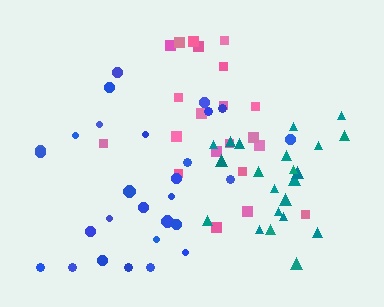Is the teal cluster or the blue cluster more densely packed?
Teal.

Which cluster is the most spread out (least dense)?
Blue.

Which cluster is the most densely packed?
Teal.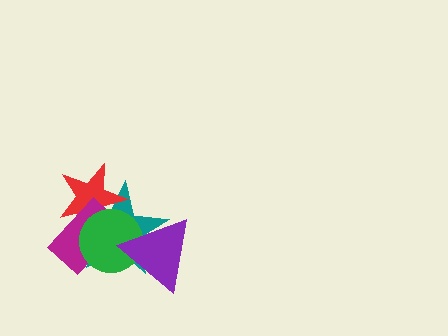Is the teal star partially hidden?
Yes, it is partially covered by another shape.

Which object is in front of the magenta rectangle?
The green circle is in front of the magenta rectangle.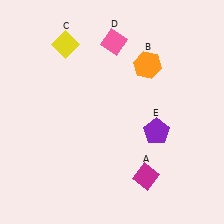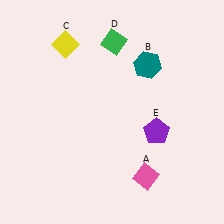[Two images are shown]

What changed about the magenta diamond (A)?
In Image 1, A is magenta. In Image 2, it changed to pink.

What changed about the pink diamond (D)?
In Image 1, D is pink. In Image 2, it changed to green.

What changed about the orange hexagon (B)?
In Image 1, B is orange. In Image 2, it changed to teal.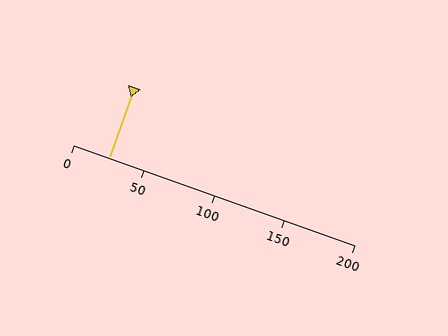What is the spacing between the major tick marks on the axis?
The major ticks are spaced 50 apart.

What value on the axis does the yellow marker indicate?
The marker indicates approximately 25.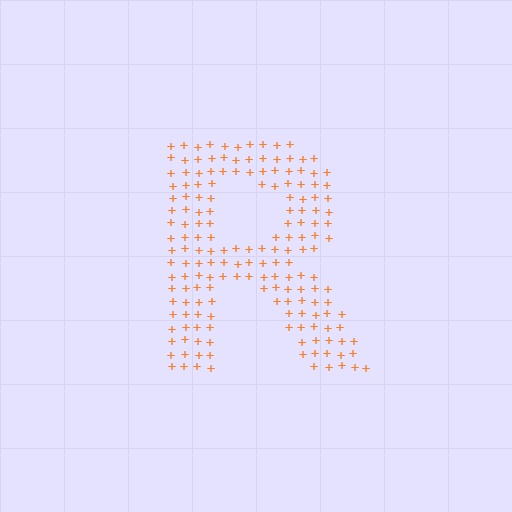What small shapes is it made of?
It is made of small plus signs.